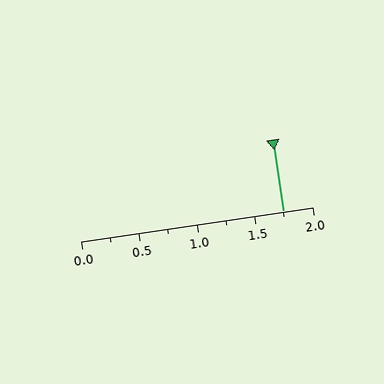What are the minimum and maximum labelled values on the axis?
The axis runs from 0.0 to 2.0.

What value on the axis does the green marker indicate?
The marker indicates approximately 1.75.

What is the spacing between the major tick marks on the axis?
The major ticks are spaced 0.5 apart.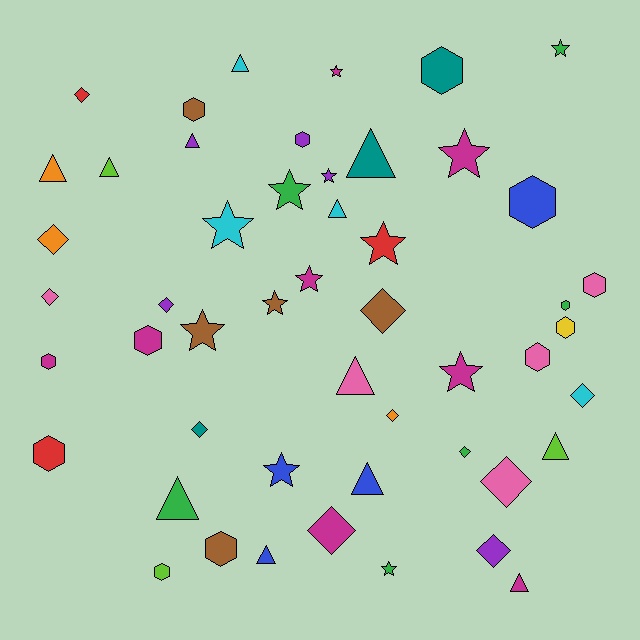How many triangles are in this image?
There are 12 triangles.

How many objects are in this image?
There are 50 objects.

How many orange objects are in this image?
There are 3 orange objects.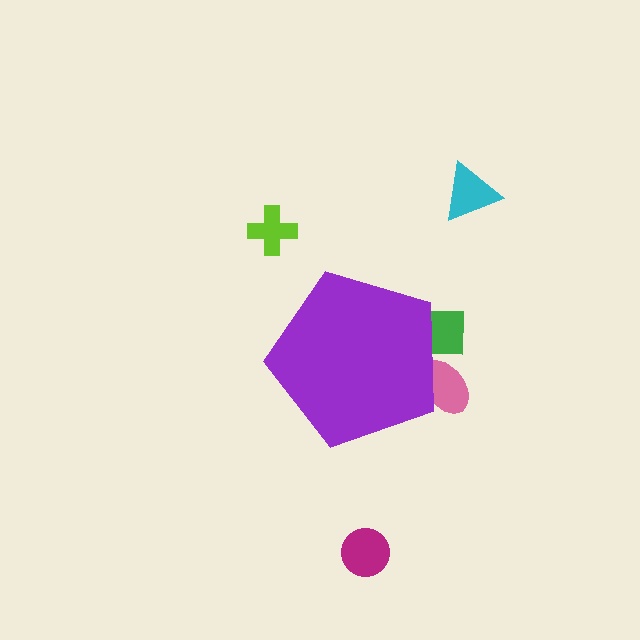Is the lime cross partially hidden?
No, the lime cross is fully visible.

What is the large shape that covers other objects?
A purple pentagon.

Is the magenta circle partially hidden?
No, the magenta circle is fully visible.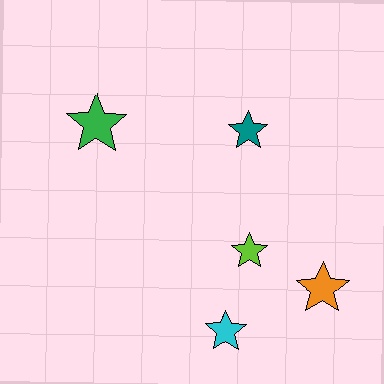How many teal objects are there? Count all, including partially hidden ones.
There is 1 teal object.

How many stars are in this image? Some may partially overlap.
There are 5 stars.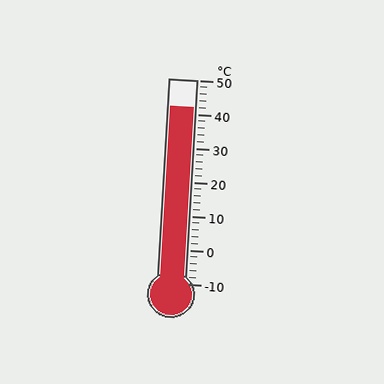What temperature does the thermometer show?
The thermometer shows approximately 42°C.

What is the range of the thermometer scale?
The thermometer scale ranges from -10°C to 50°C.